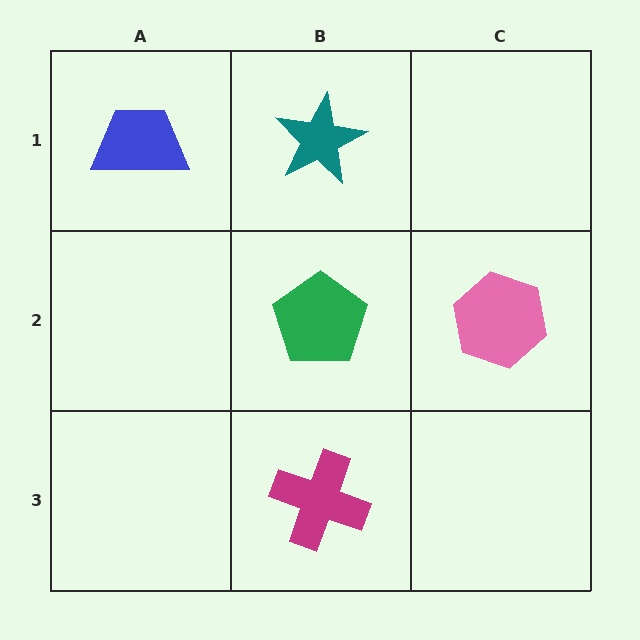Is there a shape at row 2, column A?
No, that cell is empty.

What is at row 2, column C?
A pink hexagon.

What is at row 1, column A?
A blue trapezoid.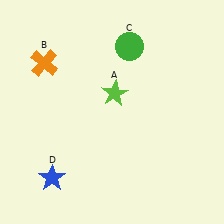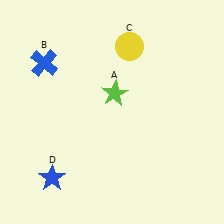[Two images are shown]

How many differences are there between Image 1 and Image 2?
There are 2 differences between the two images.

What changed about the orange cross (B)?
In Image 1, B is orange. In Image 2, it changed to blue.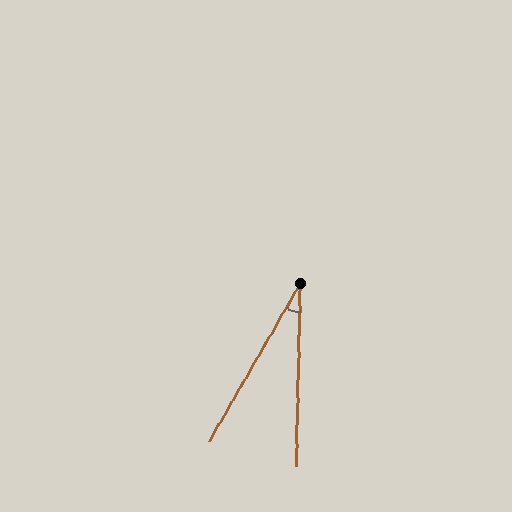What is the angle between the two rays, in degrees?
Approximately 29 degrees.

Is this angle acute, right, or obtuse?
It is acute.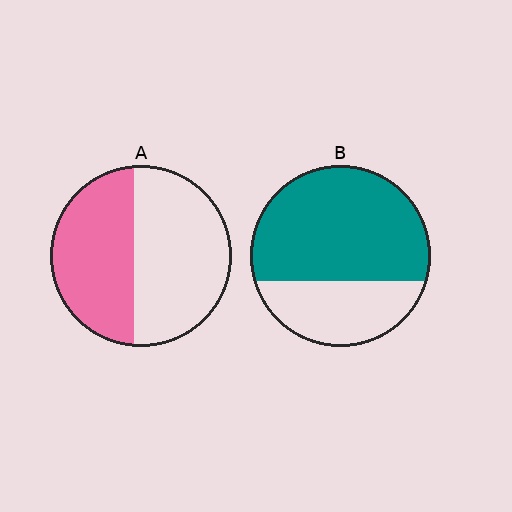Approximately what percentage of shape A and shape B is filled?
A is approximately 45% and B is approximately 65%.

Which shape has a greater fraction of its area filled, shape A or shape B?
Shape B.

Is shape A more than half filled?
No.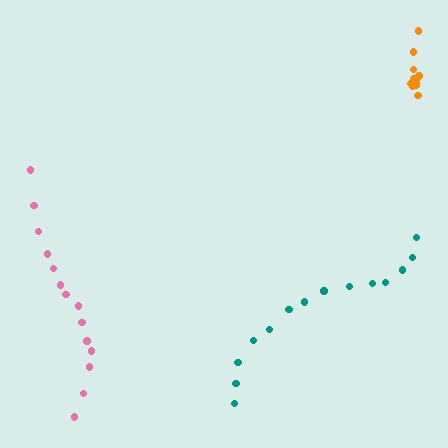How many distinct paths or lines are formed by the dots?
There are 3 distinct paths.